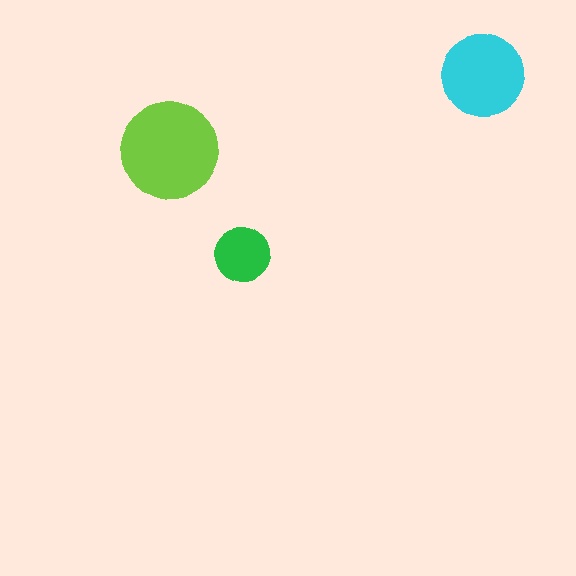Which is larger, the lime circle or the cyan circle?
The lime one.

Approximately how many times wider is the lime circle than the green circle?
About 2 times wider.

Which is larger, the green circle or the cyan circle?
The cyan one.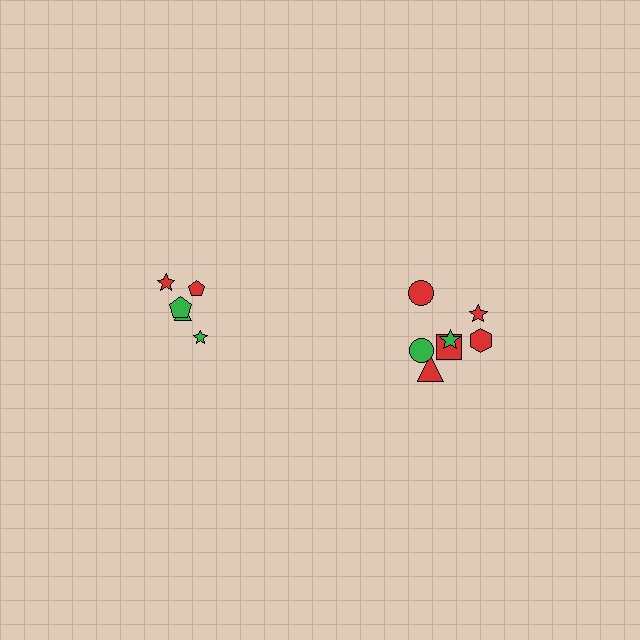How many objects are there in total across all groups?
There are 12 objects.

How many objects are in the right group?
There are 7 objects.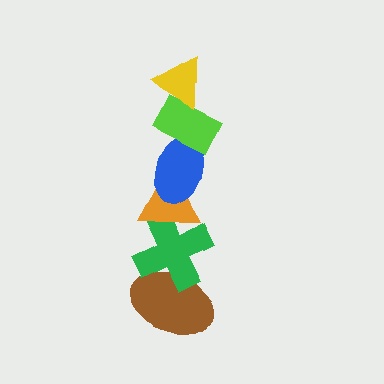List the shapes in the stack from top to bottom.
From top to bottom: the yellow triangle, the lime rectangle, the blue ellipse, the orange triangle, the green cross, the brown ellipse.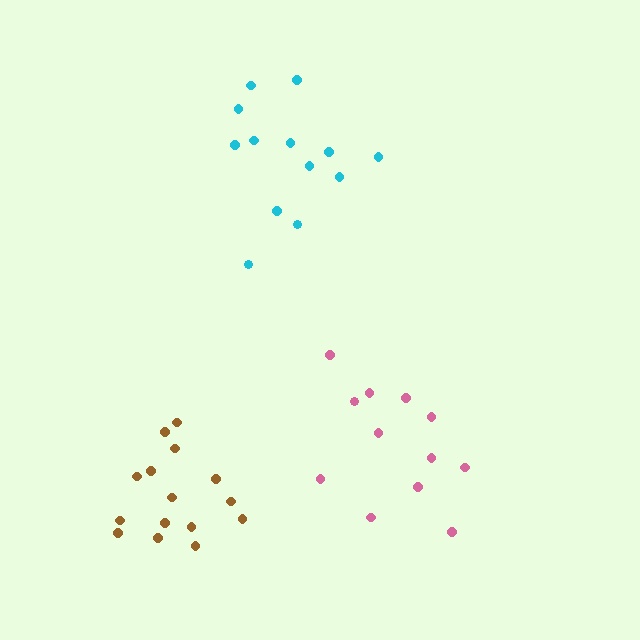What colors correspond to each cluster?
The clusters are colored: cyan, brown, pink.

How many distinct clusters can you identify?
There are 3 distinct clusters.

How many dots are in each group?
Group 1: 13 dots, Group 2: 15 dots, Group 3: 12 dots (40 total).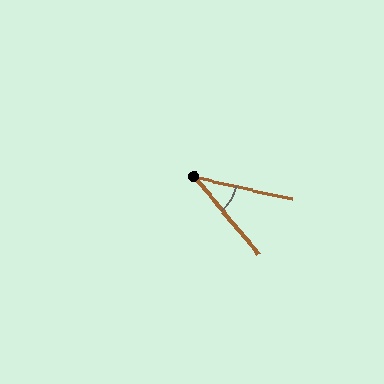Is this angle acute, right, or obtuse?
It is acute.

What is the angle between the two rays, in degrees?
Approximately 38 degrees.